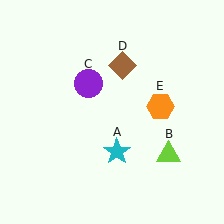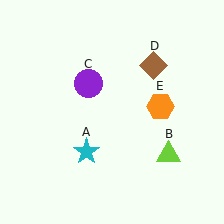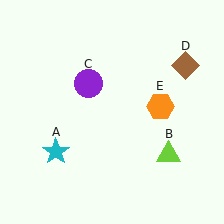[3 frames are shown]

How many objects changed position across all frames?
2 objects changed position: cyan star (object A), brown diamond (object D).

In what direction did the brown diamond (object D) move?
The brown diamond (object D) moved right.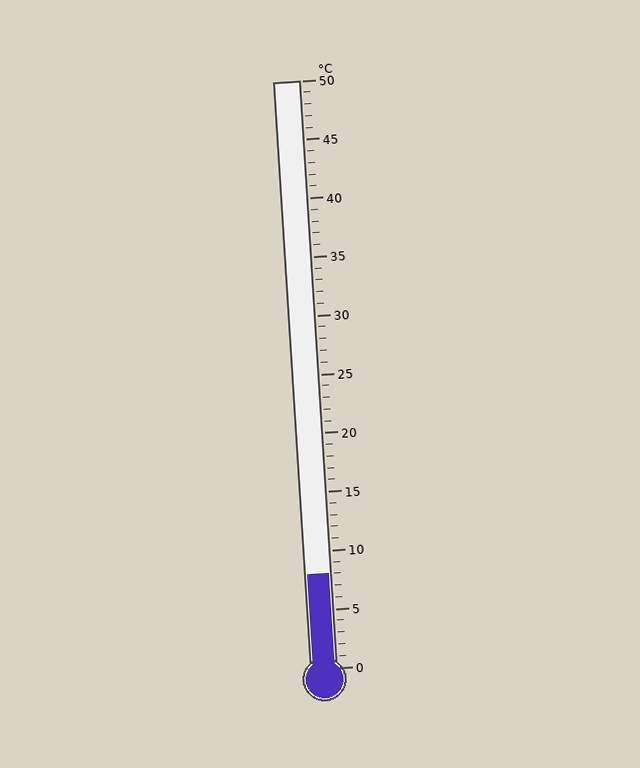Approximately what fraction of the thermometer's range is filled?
The thermometer is filled to approximately 15% of its range.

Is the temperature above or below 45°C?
The temperature is below 45°C.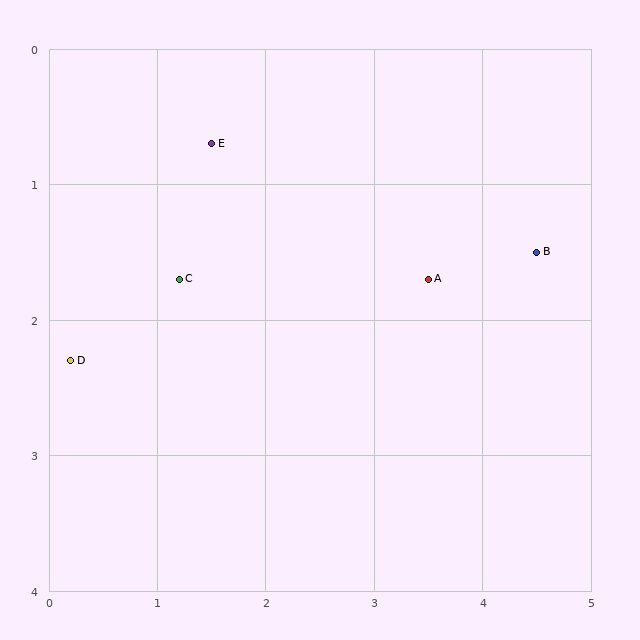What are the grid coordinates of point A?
Point A is at approximately (3.5, 1.7).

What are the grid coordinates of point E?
Point E is at approximately (1.5, 0.7).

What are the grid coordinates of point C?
Point C is at approximately (1.2, 1.7).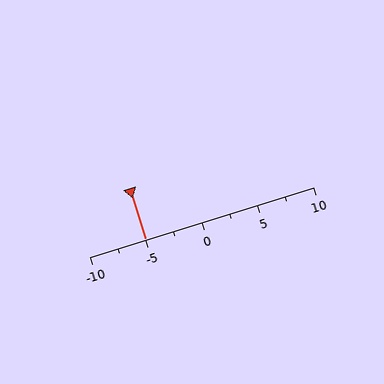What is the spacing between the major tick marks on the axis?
The major ticks are spaced 5 apart.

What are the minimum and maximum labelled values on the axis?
The axis runs from -10 to 10.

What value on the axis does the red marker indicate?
The marker indicates approximately -5.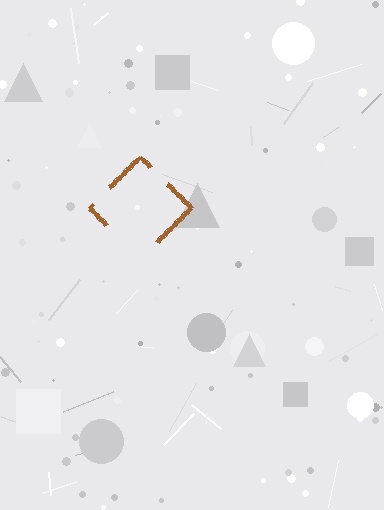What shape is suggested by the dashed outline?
The dashed outline suggests a diamond.